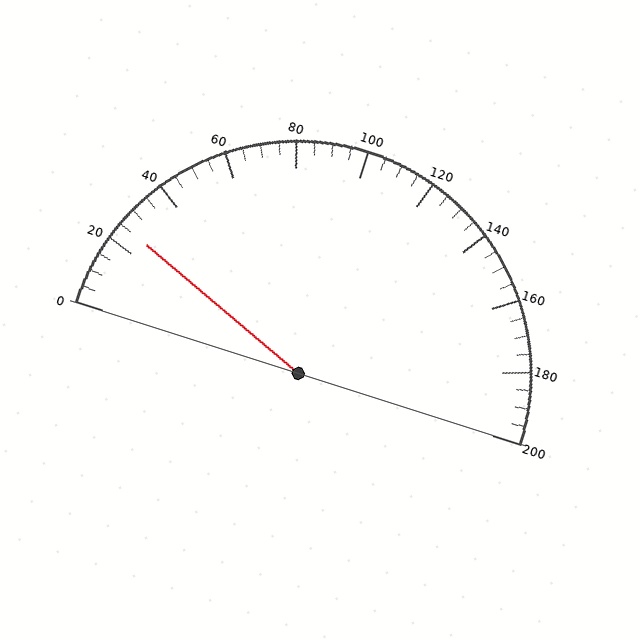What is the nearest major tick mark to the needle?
The nearest major tick mark is 20.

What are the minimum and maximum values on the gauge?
The gauge ranges from 0 to 200.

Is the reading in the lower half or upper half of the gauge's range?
The reading is in the lower half of the range (0 to 200).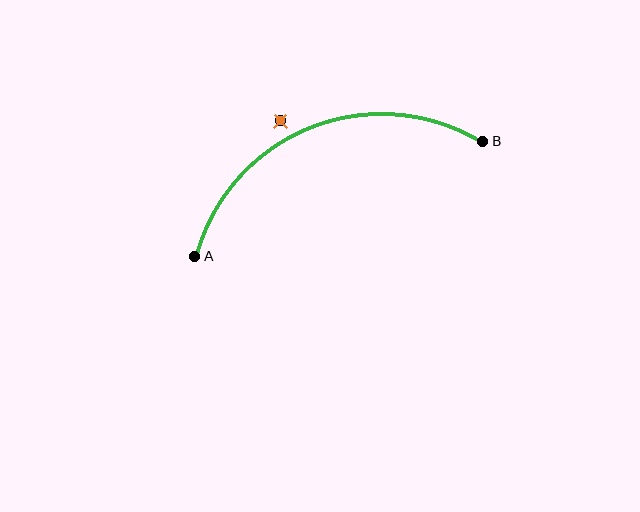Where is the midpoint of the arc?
The arc midpoint is the point on the curve farthest from the straight line joining A and B. It sits above that line.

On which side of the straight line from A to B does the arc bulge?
The arc bulges above the straight line connecting A and B.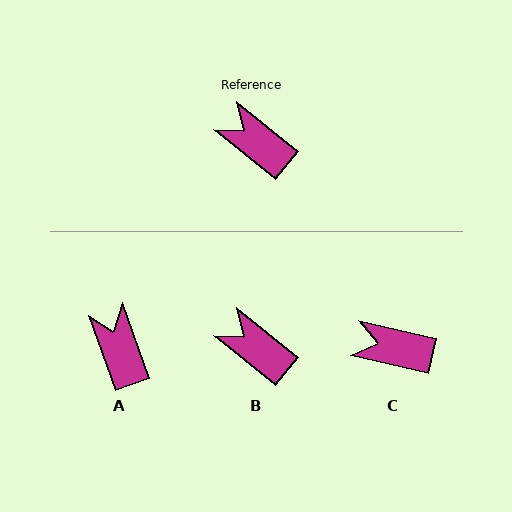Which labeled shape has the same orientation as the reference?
B.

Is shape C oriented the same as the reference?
No, it is off by about 26 degrees.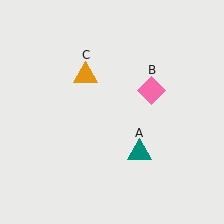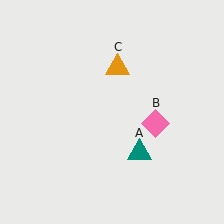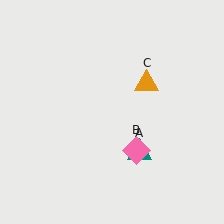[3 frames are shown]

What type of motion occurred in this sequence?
The pink diamond (object B), orange triangle (object C) rotated clockwise around the center of the scene.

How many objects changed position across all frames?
2 objects changed position: pink diamond (object B), orange triangle (object C).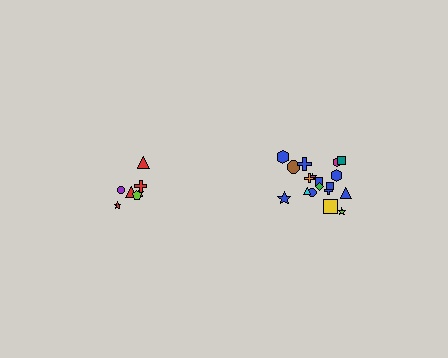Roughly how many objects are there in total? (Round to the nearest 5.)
Roughly 25 objects in total.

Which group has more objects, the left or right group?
The right group.